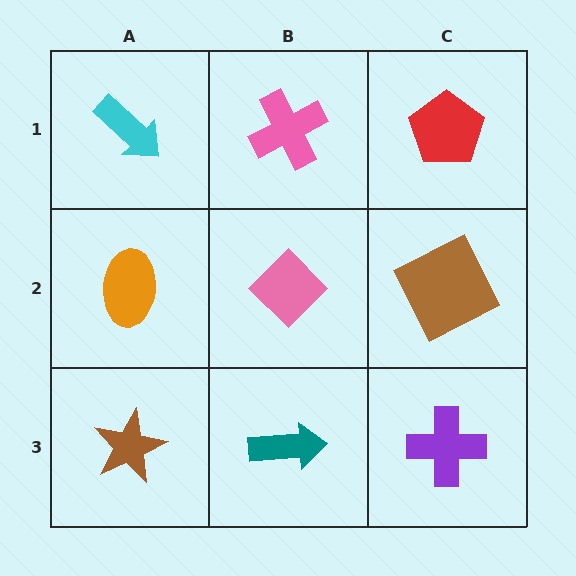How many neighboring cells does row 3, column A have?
2.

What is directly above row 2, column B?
A pink cross.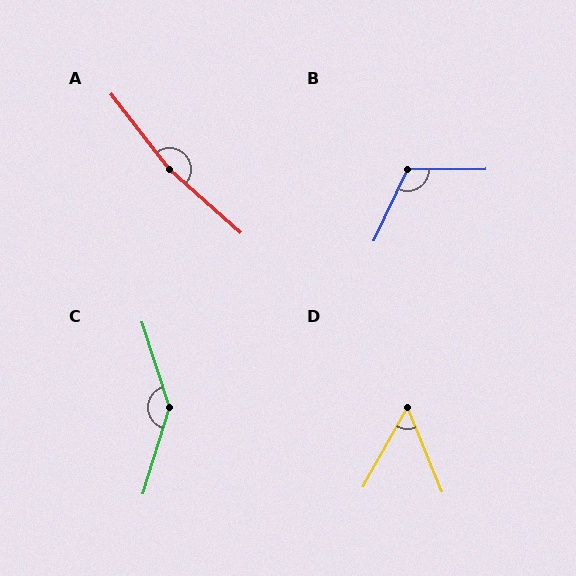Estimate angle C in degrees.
Approximately 145 degrees.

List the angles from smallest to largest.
D (51°), B (115°), C (145°), A (169°).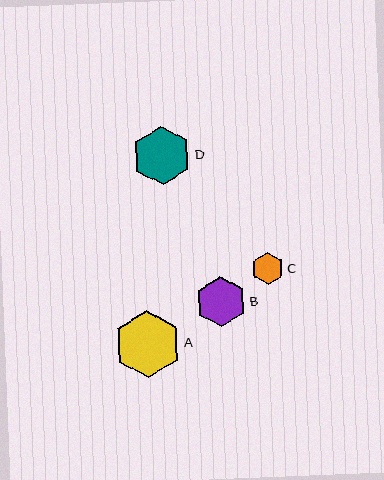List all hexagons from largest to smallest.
From largest to smallest: A, D, B, C.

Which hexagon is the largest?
Hexagon A is the largest with a size of approximately 67 pixels.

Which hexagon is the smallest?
Hexagon C is the smallest with a size of approximately 32 pixels.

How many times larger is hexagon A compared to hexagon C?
Hexagon A is approximately 2.1 times the size of hexagon C.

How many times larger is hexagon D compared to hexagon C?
Hexagon D is approximately 1.8 times the size of hexagon C.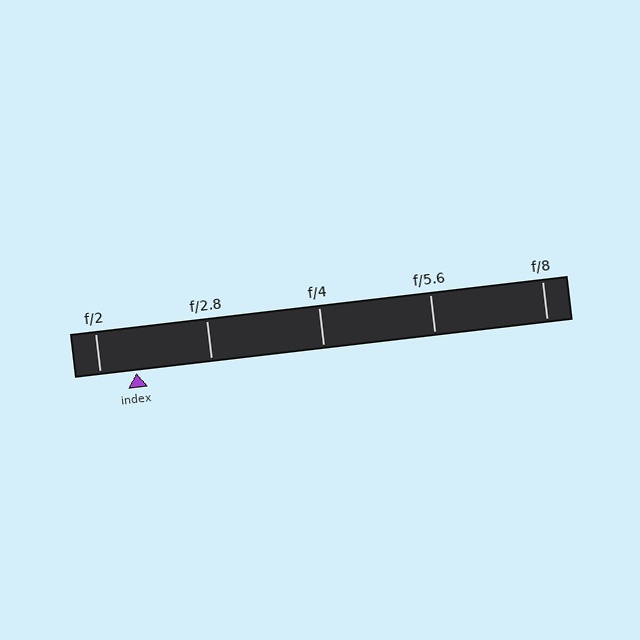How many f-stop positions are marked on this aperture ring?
There are 5 f-stop positions marked.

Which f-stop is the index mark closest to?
The index mark is closest to f/2.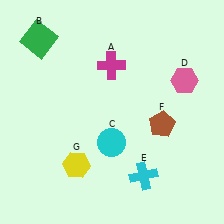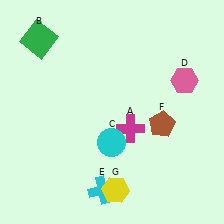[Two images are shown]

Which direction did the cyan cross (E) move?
The cyan cross (E) moved left.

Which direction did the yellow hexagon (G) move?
The yellow hexagon (G) moved right.